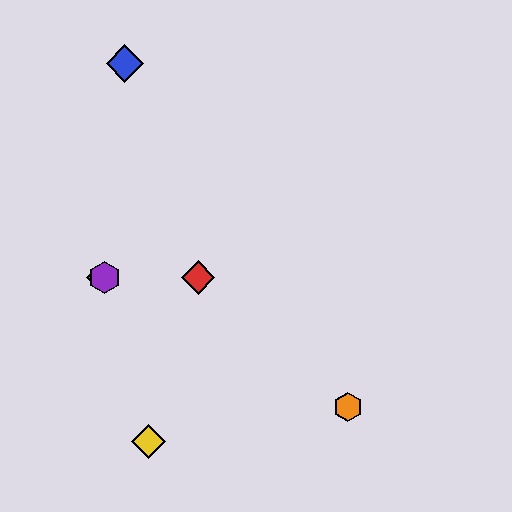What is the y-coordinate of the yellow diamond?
The yellow diamond is at y≈442.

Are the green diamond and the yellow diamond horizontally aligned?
No, the green diamond is at y≈277 and the yellow diamond is at y≈442.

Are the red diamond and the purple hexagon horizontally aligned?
Yes, both are at y≈277.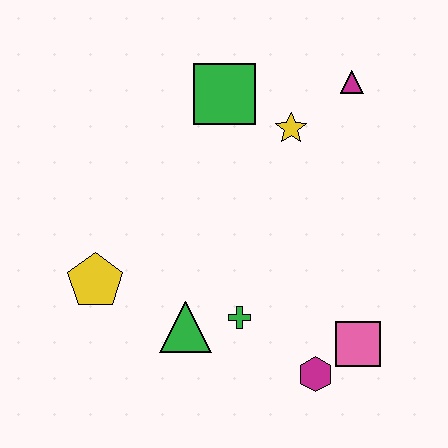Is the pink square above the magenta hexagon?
Yes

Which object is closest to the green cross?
The green triangle is closest to the green cross.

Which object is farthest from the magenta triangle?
The yellow pentagon is farthest from the magenta triangle.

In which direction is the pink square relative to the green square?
The pink square is below the green square.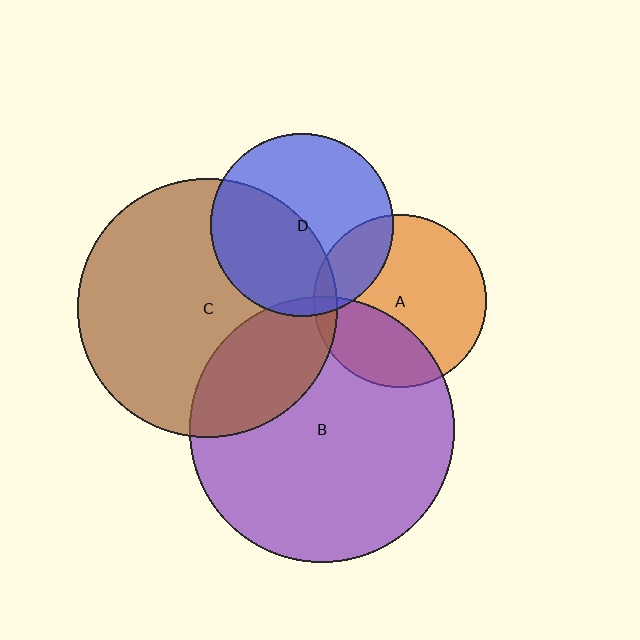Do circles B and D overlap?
Yes.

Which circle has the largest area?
Circle B (purple).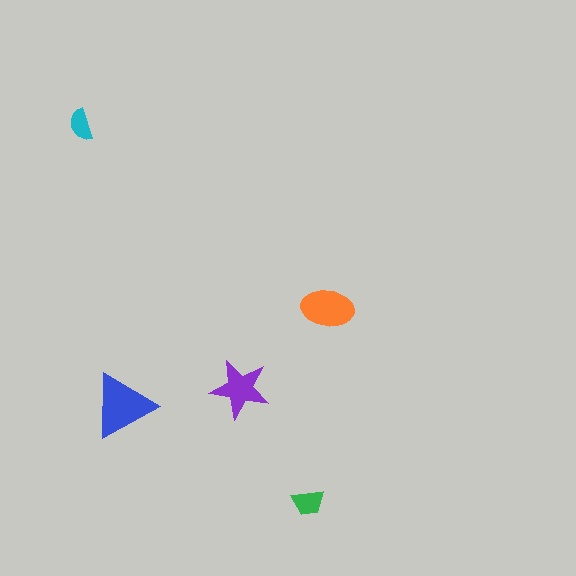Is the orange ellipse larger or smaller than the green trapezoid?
Larger.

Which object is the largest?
The blue triangle.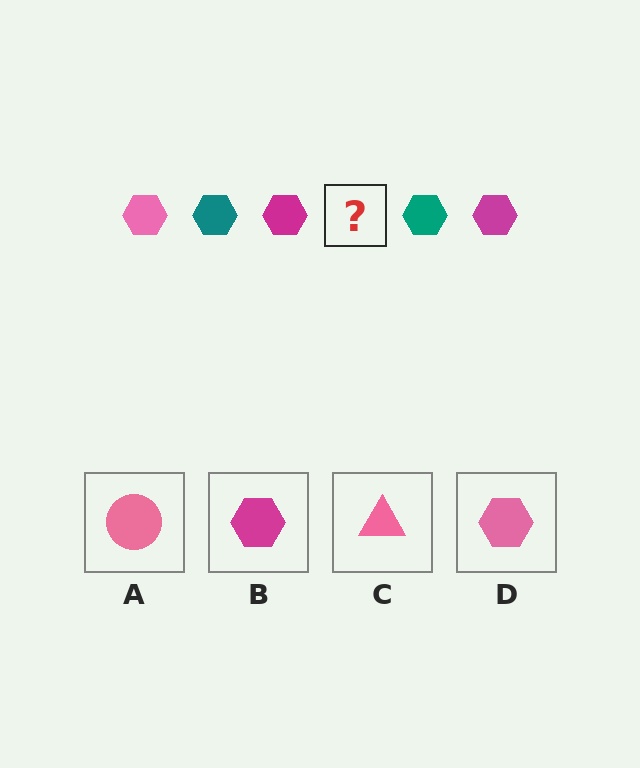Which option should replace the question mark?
Option D.